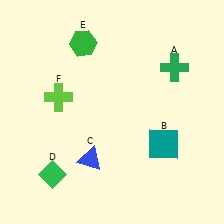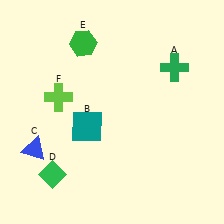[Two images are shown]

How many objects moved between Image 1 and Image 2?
2 objects moved between the two images.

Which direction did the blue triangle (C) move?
The blue triangle (C) moved left.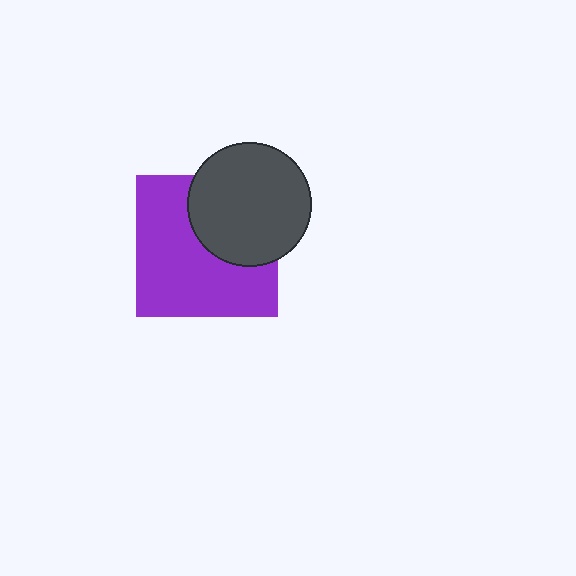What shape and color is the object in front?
The object in front is a dark gray circle.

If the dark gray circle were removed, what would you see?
You would see the complete purple square.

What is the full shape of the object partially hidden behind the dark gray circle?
The partially hidden object is a purple square.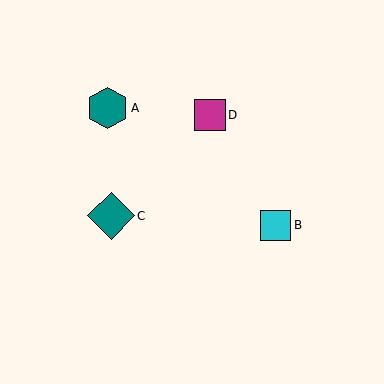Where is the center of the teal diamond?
The center of the teal diamond is at (111, 216).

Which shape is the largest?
The teal diamond (labeled C) is the largest.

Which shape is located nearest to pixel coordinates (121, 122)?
The teal hexagon (labeled A) at (108, 108) is nearest to that location.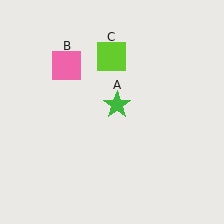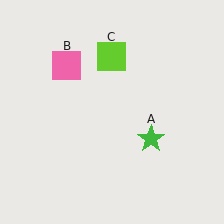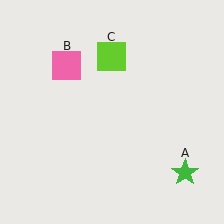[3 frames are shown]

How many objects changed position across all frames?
1 object changed position: green star (object A).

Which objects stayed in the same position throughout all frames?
Pink square (object B) and lime square (object C) remained stationary.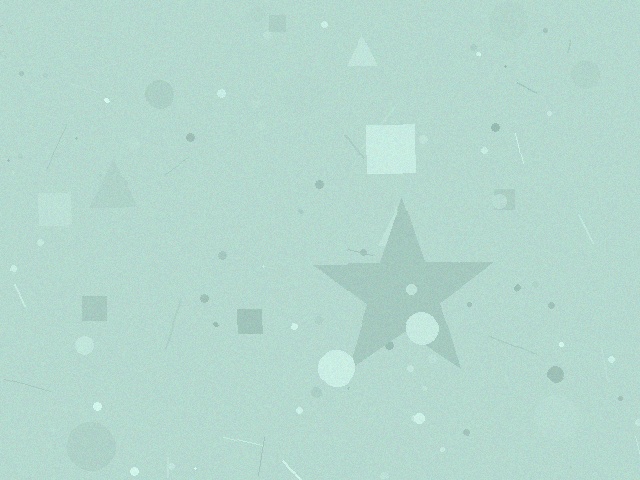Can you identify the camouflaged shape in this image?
The camouflaged shape is a star.